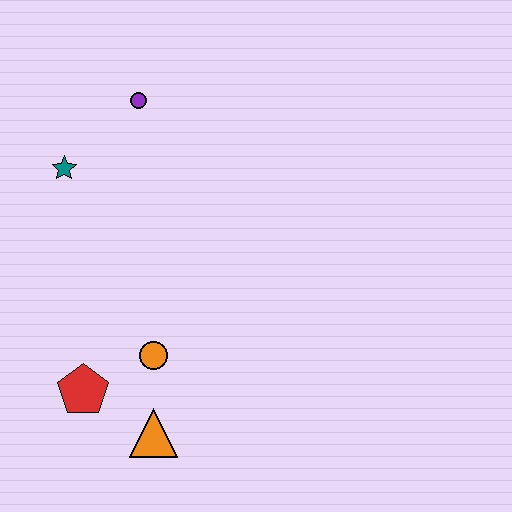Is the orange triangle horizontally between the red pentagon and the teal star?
No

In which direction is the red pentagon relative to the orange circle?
The red pentagon is to the left of the orange circle.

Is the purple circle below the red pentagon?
No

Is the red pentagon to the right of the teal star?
Yes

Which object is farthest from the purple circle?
The orange triangle is farthest from the purple circle.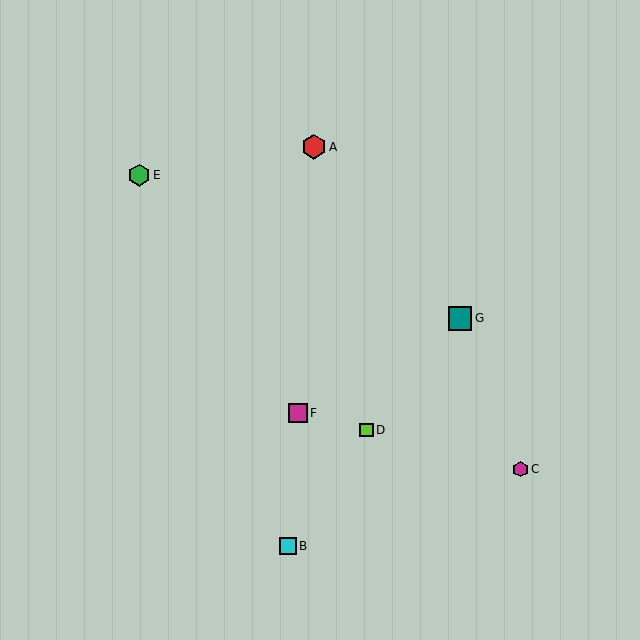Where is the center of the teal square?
The center of the teal square is at (460, 318).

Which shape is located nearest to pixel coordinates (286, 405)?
The magenta square (labeled F) at (298, 413) is nearest to that location.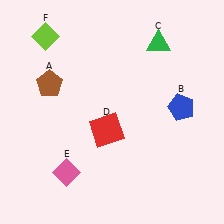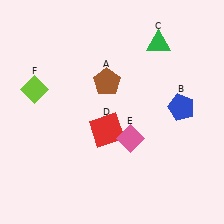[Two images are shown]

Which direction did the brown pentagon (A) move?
The brown pentagon (A) moved right.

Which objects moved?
The objects that moved are: the brown pentagon (A), the pink diamond (E), the lime diamond (F).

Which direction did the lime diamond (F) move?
The lime diamond (F) moved down.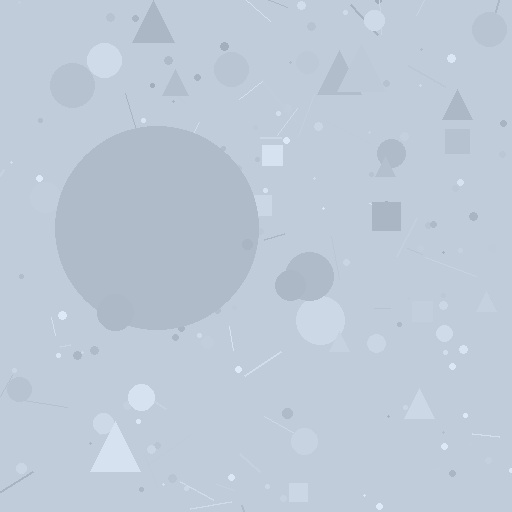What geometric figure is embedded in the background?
A circle is embedded in the background.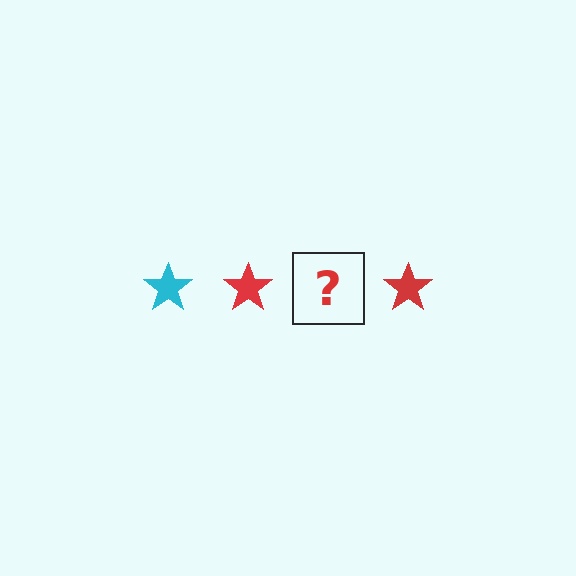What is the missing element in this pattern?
The missing element is a cyan star.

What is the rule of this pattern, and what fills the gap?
The rule is that the pattern cycles through cyan, red stars. The gap should be filled with a cyan star.